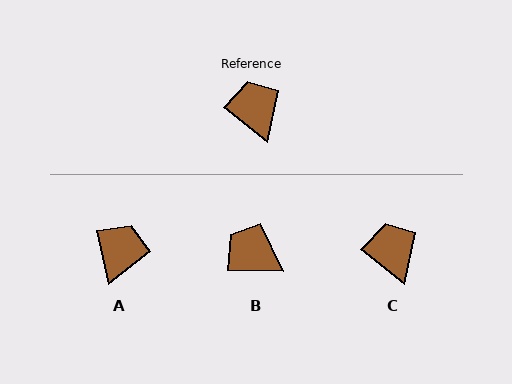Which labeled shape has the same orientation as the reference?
C.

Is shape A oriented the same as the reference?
No, it is off by about 39 degrees.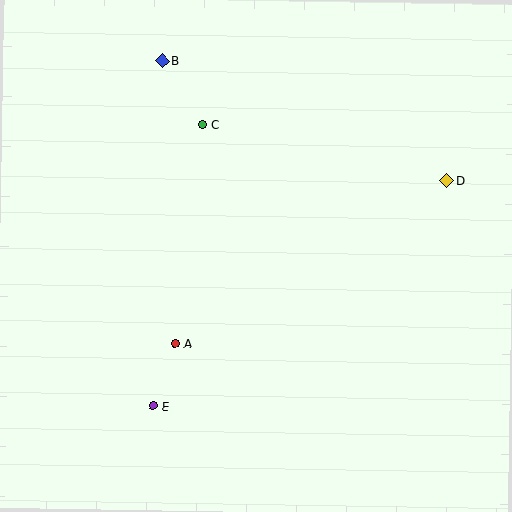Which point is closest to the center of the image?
Point A at (175, 344) is closest to the center.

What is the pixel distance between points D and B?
The distance between D and B is 309 pixels.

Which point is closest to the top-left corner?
Point B is closest to the top-left corner.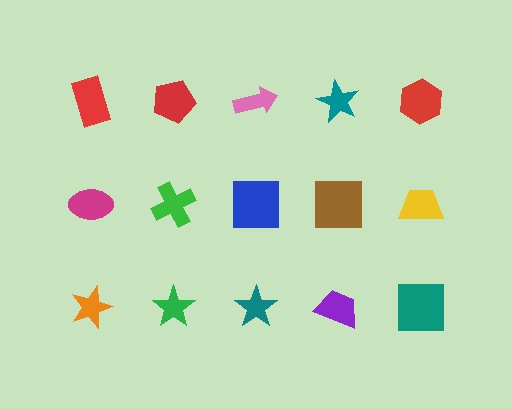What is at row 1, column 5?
A red hexagon.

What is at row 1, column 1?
A red rectangle.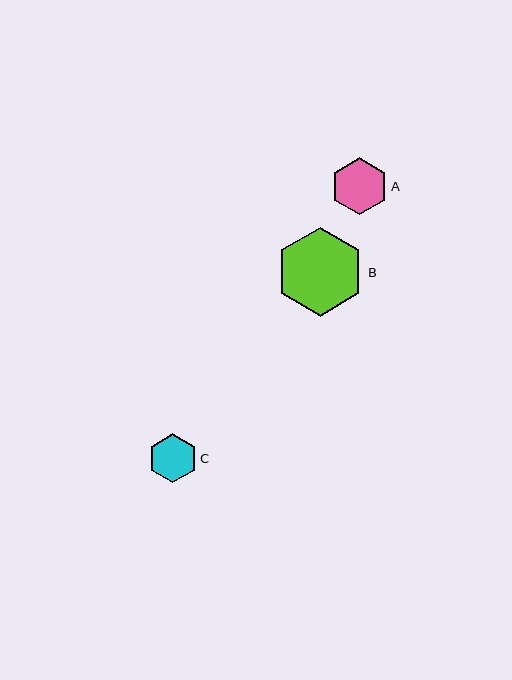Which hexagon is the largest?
Hexagon B is the largest with a size of approximately 89 pixels.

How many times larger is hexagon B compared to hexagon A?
Hexagon B is approximately 1.6 times the size of hexagon A.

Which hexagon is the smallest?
Hexagon C is the smallest with a size of approximately 49 pixels.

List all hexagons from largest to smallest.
From largest to smallest: B, A, C.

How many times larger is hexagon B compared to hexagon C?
Hexagon B is approximately 1.8 times the size of hexagon C.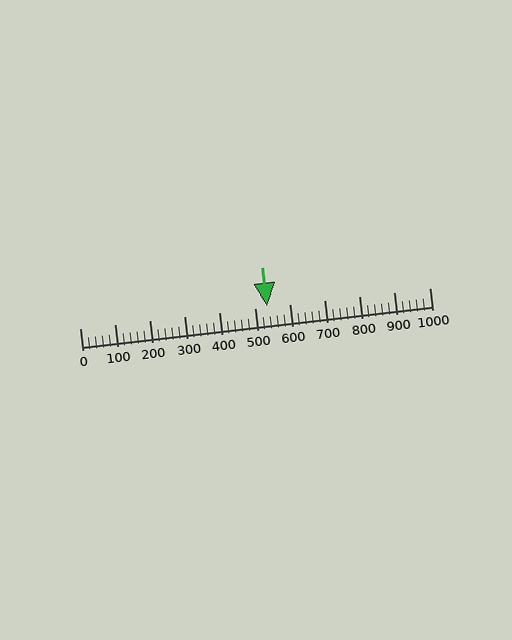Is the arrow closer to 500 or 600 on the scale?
The arrow is closer to 500.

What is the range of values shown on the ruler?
The ruler shows values from 0 to 1000.